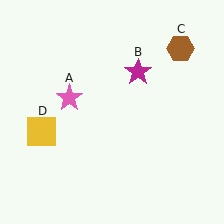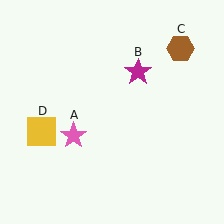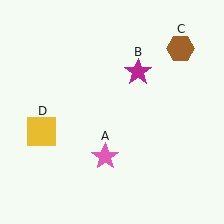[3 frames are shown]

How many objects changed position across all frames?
1 object changed position: pink star (object A).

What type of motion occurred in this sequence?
The pink star (object A) rotated counterclockwise around the center of the scene.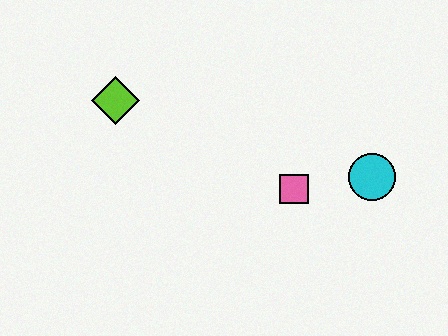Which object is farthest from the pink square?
The lime diamond is farthest from the pink square.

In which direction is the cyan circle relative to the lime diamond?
The cyan circle is to the right of the lime diamond.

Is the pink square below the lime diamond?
Yes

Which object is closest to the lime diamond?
The pink square is closest to the lime diamond.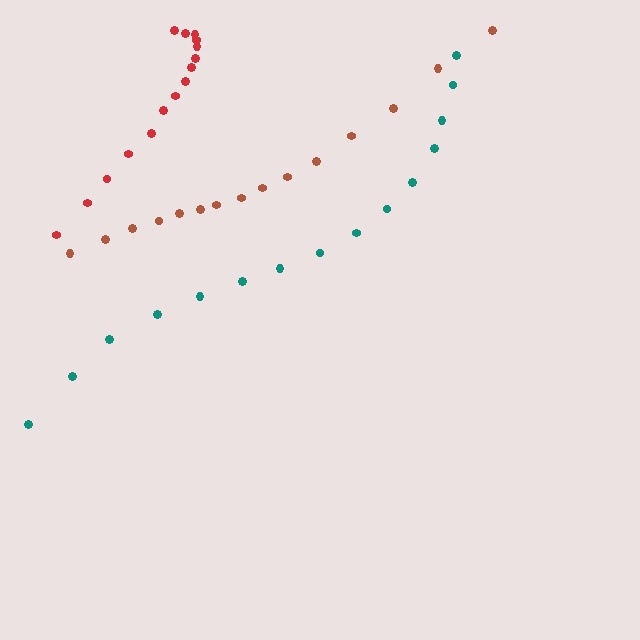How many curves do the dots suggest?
There are 3 distinct paths.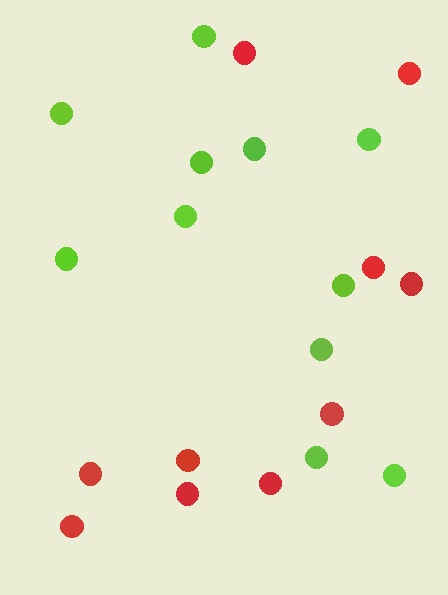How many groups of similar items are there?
There are 2 groups: one group of red circles (10) and one group of lime circles (11).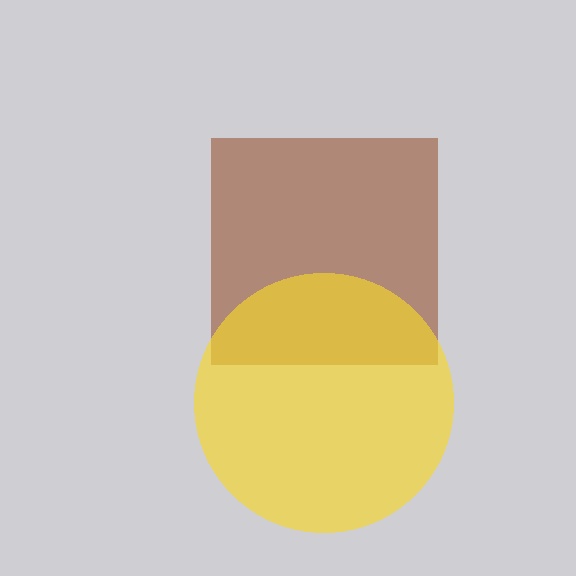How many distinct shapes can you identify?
There are 2 distinct shapes: a brown square, a yellow circle.